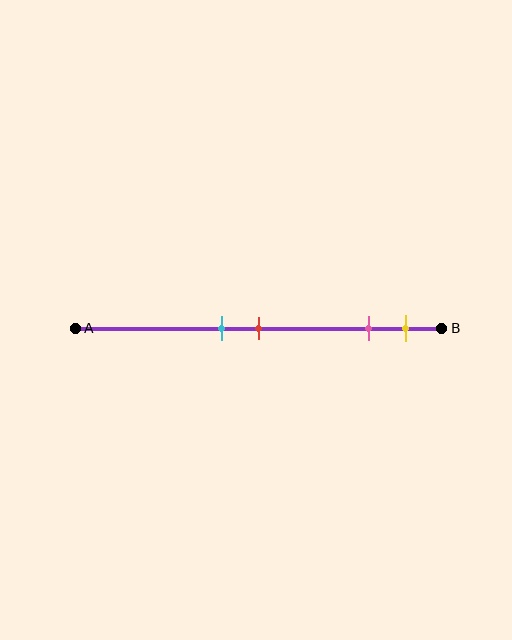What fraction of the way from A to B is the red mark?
The red mark is approximately 50% (0.5) of the way from A to B.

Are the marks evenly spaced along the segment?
No, the marks are not evenly spaced.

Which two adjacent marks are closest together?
The cyan and red marks are the closest adjacent pair.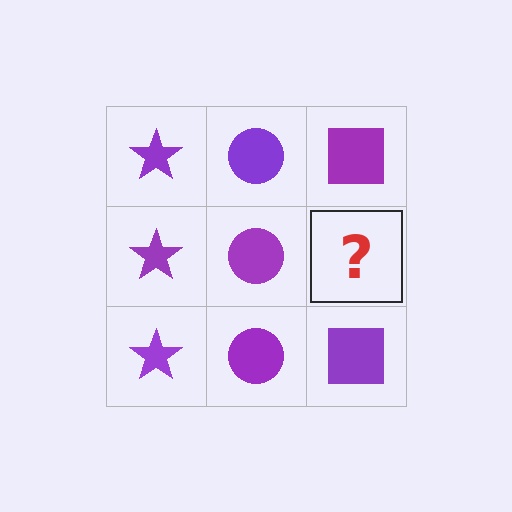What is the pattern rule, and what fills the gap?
The rule is that each column has a consistent shape. The gap should be filled with a purple square.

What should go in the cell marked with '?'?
The missing cell should contain a purple square.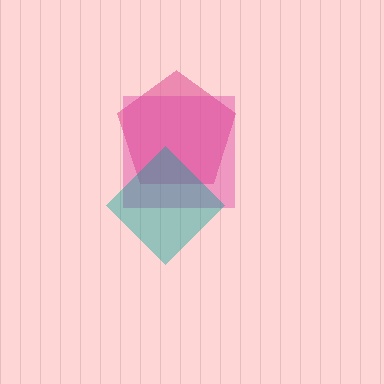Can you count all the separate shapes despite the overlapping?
Yes, there are 3 separate shapes.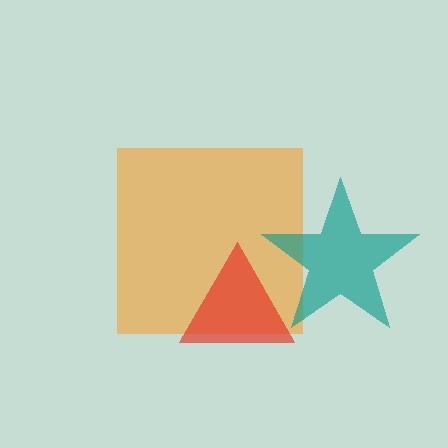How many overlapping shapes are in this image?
There are 3 overlapping shapes in the image.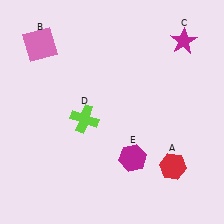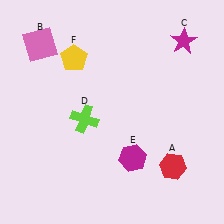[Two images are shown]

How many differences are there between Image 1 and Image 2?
There is 1 difference between the two images.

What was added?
A yellow pentagon (F) was added in Image 2.